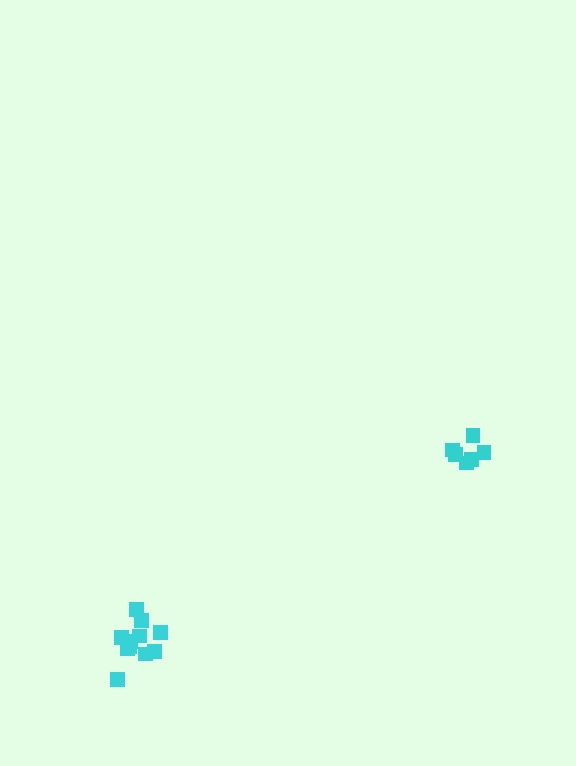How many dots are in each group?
Group 1: 11 dots, Group 2: 6 dots (17 total).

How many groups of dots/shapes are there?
There are 2 groups.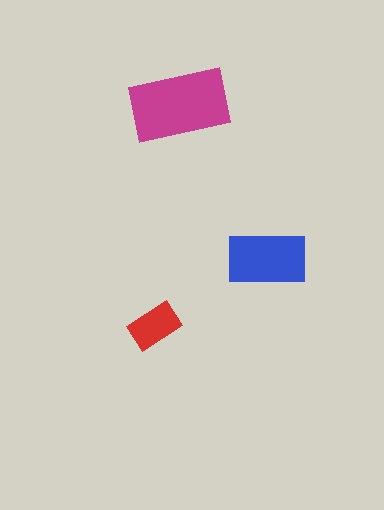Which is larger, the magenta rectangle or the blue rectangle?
The magenta one.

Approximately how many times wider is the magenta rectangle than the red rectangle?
About 2 times wider.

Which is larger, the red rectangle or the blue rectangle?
The blue one.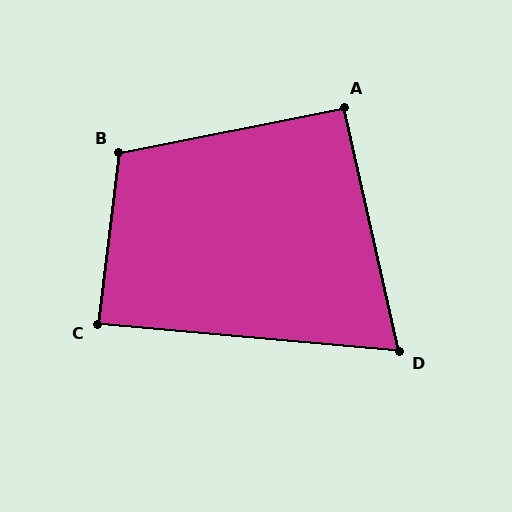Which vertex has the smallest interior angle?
D, at approximately 72 degrees.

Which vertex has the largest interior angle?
B, at approximately 108 degrees.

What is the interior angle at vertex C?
Approximately 88 degrees (approximately right).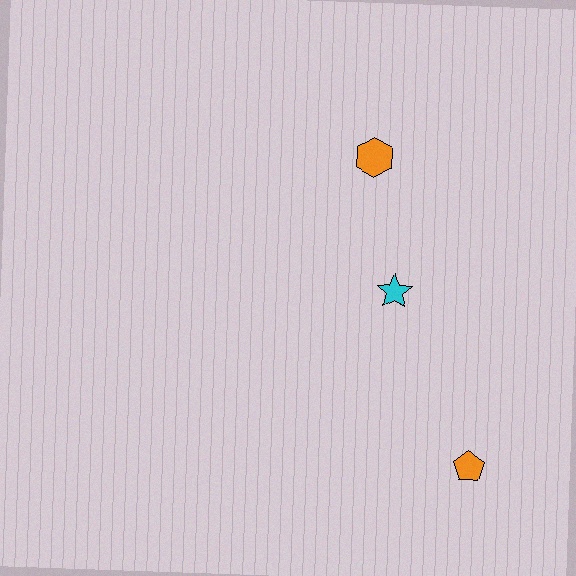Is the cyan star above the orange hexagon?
No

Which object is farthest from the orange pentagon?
The orange hexagon is farthest from the orange pentagon.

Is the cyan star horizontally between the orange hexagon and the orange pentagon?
Yes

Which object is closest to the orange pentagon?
The cyan star is closest to the orange pentagon.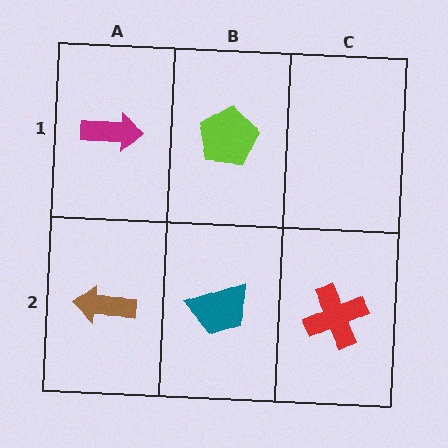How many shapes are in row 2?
3 shapes.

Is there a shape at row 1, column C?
No, that cell is empty.